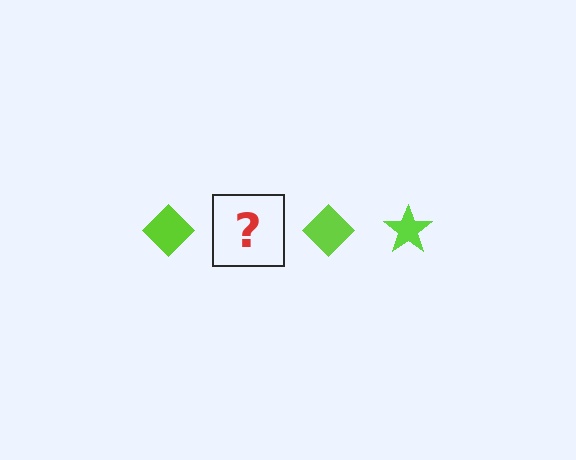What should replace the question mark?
The question mark should be replaced with a lime star.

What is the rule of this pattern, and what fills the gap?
The rule is that the pattern cycles through diamond, star shapes in lime. The gap should be filled with a lime star.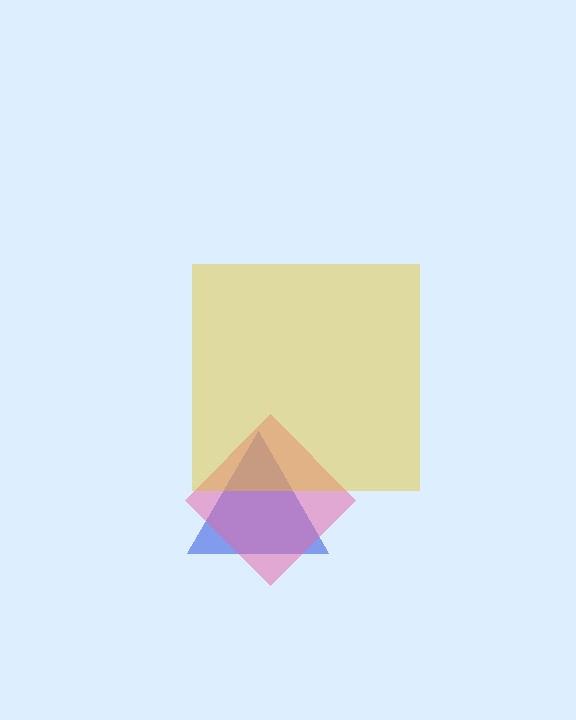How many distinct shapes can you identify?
There are 3 distinct shapes: a blue triangle, a pink diamond, a yellow square.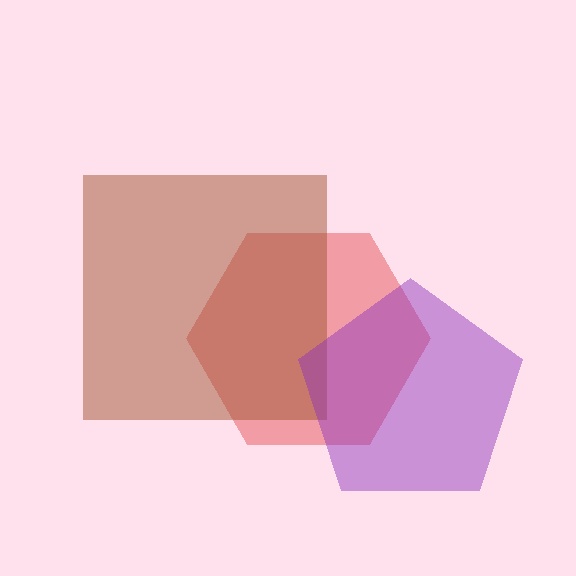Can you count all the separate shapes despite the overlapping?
Yes, there are 3 separate shapes.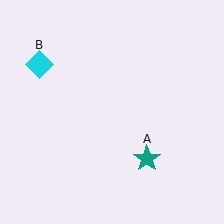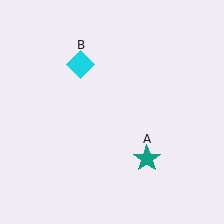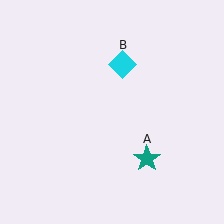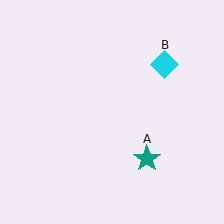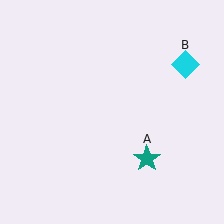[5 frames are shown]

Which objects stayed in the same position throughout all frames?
Teal star (object A) remained stationary.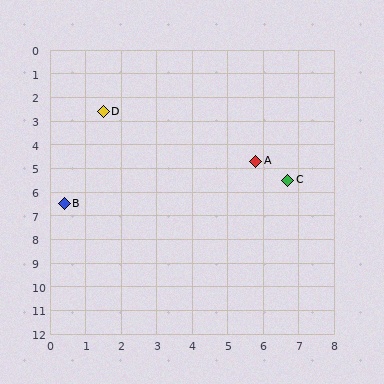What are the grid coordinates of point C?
Point C is at approximately (6.7, 5.5).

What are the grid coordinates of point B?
Point B is at approximately (0.4, 6.5).